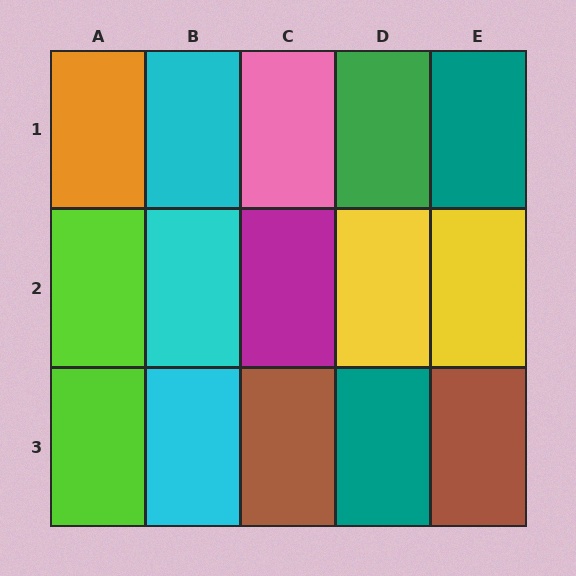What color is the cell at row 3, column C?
Brown.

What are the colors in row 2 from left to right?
Lime, cyan, magenta, yellow, yellow.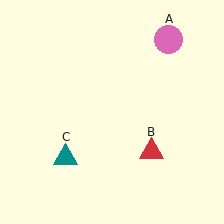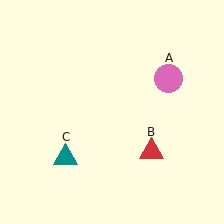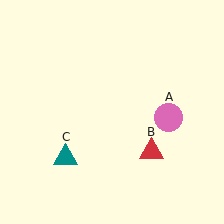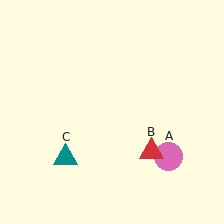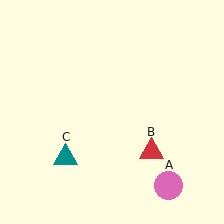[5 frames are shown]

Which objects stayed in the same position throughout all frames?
Red triangle (object B) and teal triangle (object C) remained stationary.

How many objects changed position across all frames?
1 object changed position: pink circle (object A).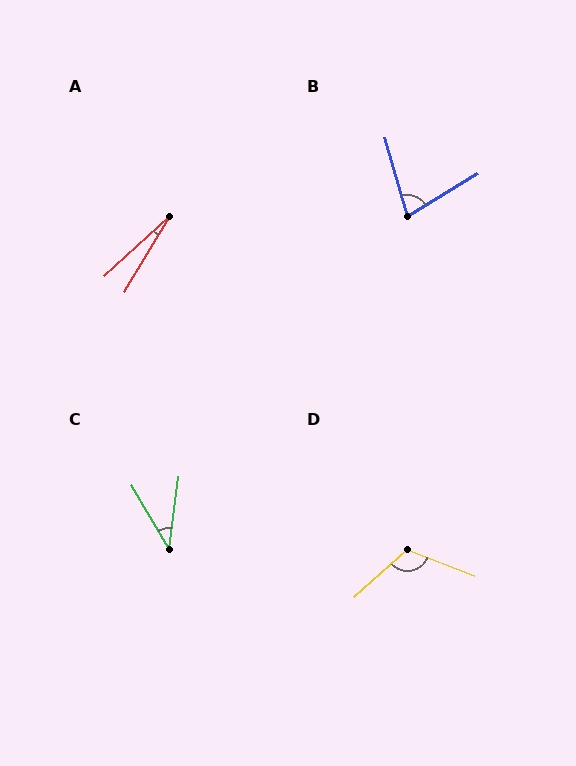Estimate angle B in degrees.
Approximately 74 degrees.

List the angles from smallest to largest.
A (17°), C (38°), B (74°), D (118°).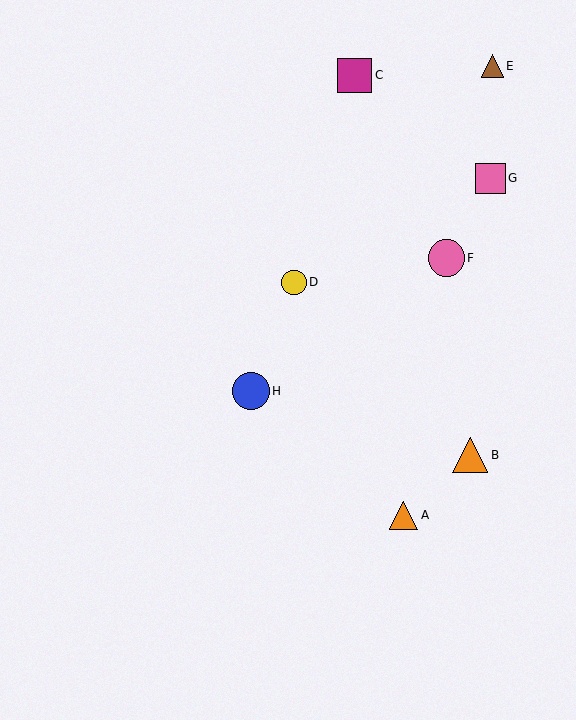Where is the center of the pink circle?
The center of the pink circle is at (446, 258).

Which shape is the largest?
The blue circle (labeled H) is the largest.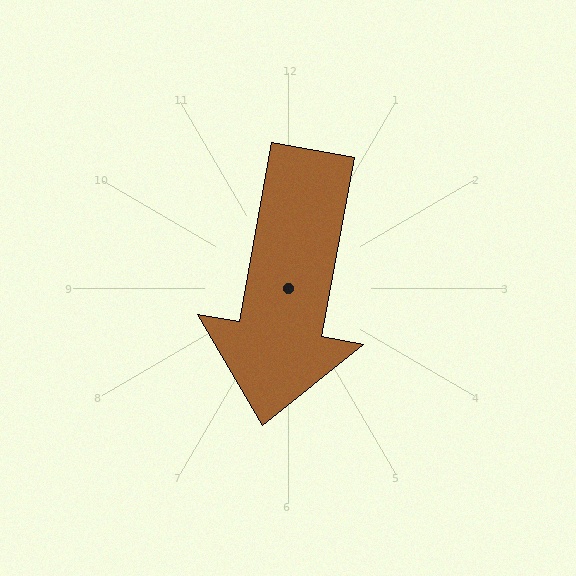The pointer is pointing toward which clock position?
Roughly 6 o'clock.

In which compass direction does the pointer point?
South.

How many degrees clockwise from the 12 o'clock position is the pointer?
Approximately 190 degrees.